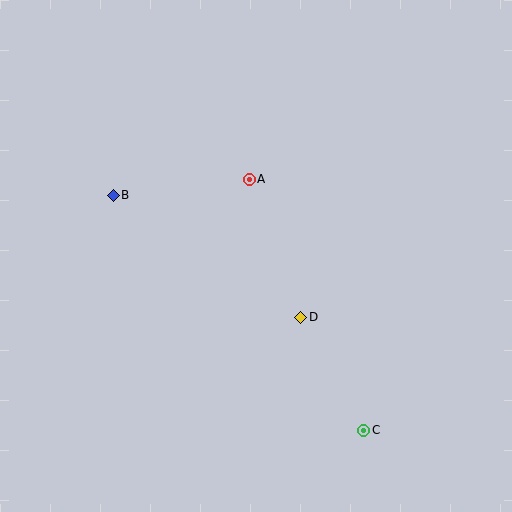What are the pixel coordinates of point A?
Point A is at (249, 179).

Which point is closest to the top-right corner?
Point A is closest to the top-right corner.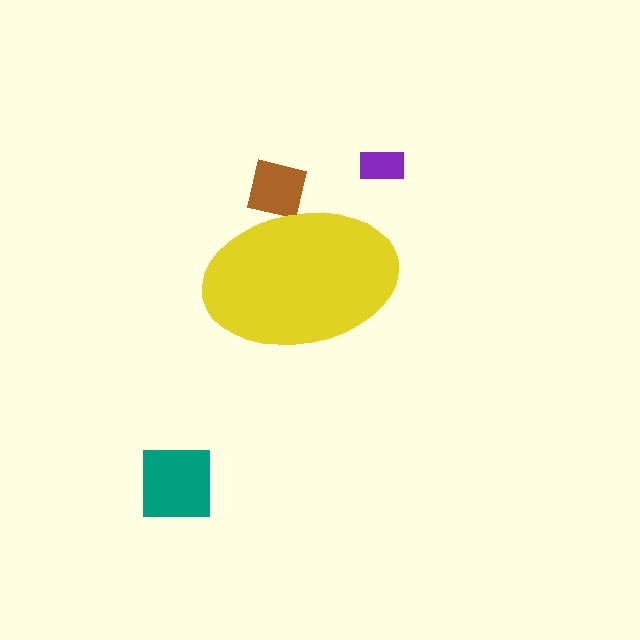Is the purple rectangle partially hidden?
No, the purple rectangle is fully visible.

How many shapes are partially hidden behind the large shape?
1 shape is partially hidden.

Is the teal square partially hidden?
No, the teal square is fully visible.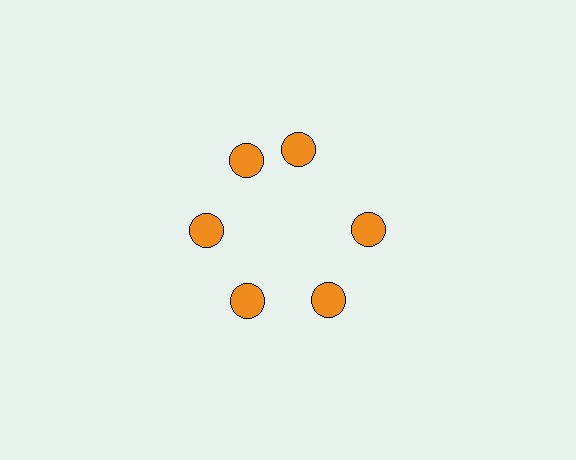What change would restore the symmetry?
The symmetry would be restored by rotating it back into even spacing with its neighbors so that all 6 circles sit at equal angles and equal distance from the center.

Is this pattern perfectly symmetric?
No. The 6 orange circles are arranged in a ring, but one element near the 1 o'clock position is rotated out of alignment along the ring, breaking the 6-fold rotational symmetry.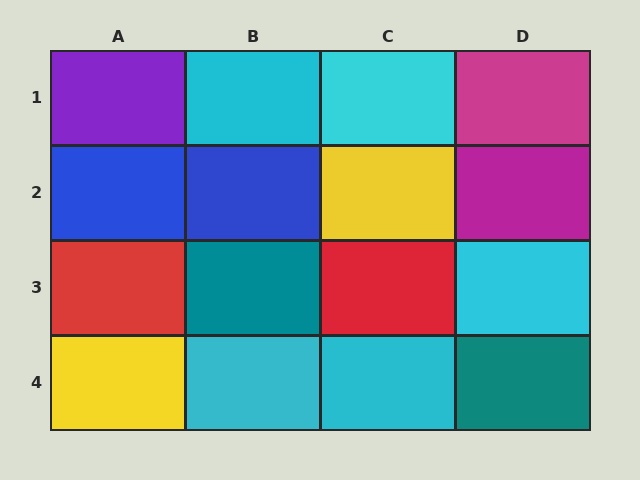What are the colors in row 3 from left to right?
Red, teal, red, cyan.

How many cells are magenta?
2 cells are magenta.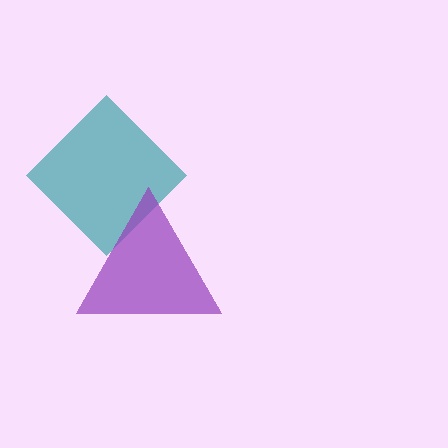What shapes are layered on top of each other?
The layered shapes are: a teal diamond, a purple triangle.